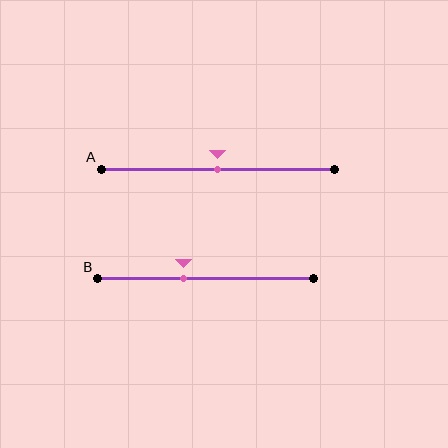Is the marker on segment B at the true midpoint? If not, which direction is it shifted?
No, the marker on segment B is shifted to the left by about 10% of the segment length.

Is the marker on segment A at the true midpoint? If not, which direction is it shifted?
Yes, the marker on segment A is at the true midpoint.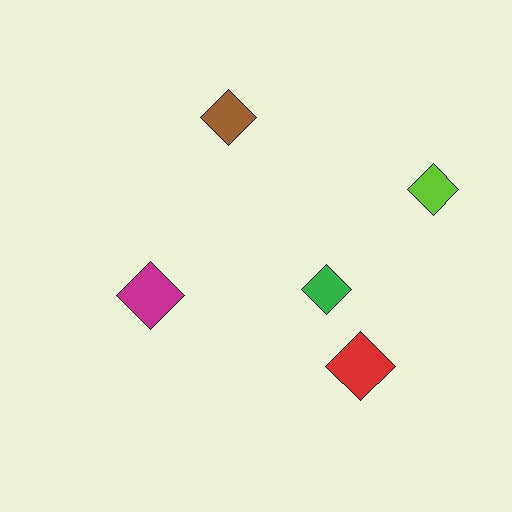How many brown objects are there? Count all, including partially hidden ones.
There is 1 brown object.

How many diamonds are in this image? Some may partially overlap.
There are 5 diamonds.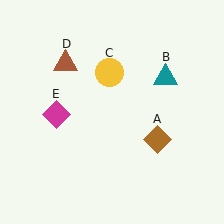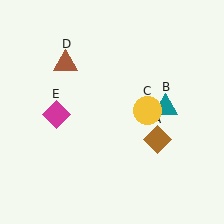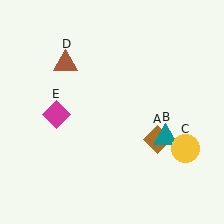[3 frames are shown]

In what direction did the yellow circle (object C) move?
The yellow circle (object C) moved down and to the right.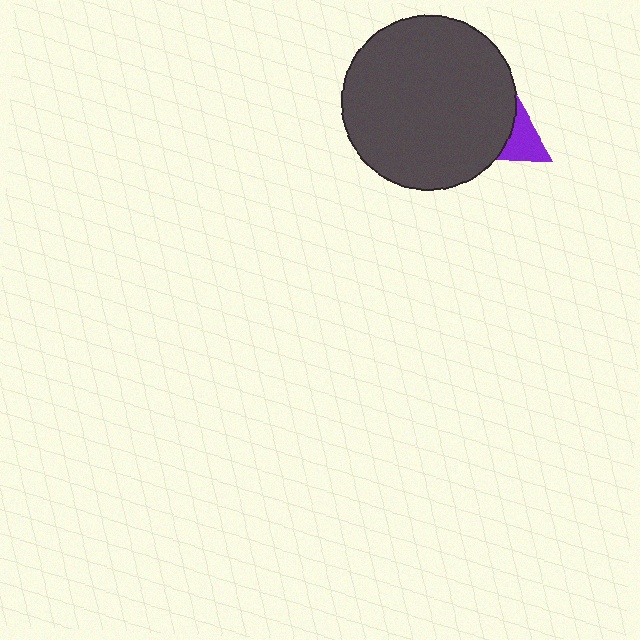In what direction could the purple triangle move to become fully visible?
The purple triangle could move right. That would shift it out from behind the dark gray circle entirely.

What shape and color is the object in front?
The object in front is a dark gray circle.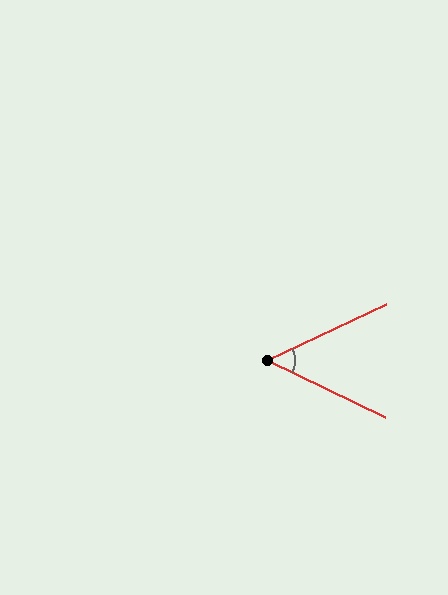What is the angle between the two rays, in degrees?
Approximately 51 degrees.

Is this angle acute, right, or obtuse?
It is acute.